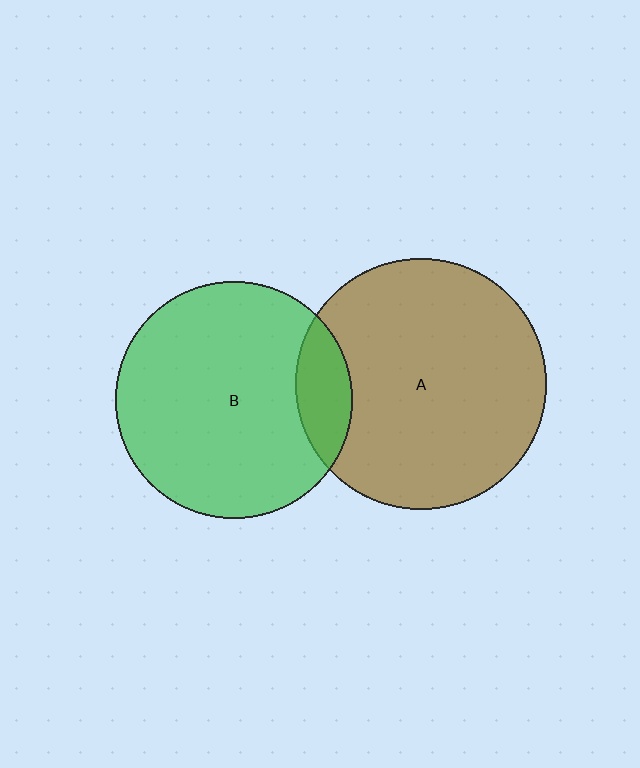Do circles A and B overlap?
Yes.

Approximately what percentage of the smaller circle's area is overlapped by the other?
Approximately 15%.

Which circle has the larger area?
Circle A (brown).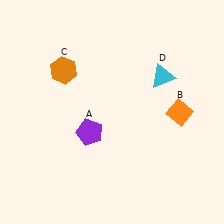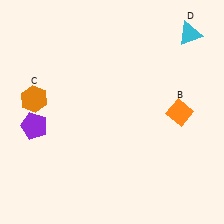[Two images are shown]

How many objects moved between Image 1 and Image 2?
3 objects moved between the two images.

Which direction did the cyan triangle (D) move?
The cyan triangle (D) moved up.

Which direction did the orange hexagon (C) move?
The orange hexagon (C) moved left.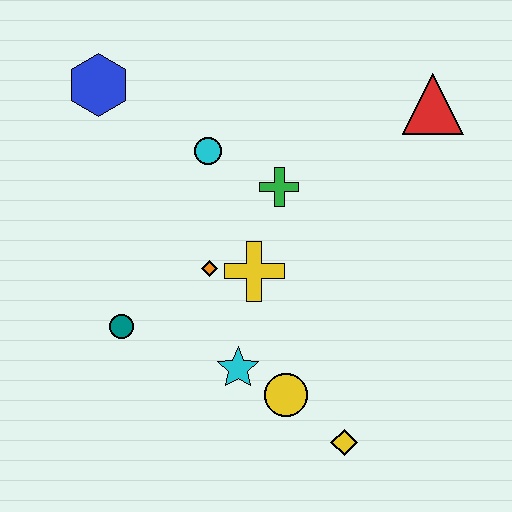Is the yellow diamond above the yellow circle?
No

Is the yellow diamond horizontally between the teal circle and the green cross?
No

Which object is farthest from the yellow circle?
The blue hexagon is farthest from the yellow circle.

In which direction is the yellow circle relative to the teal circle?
The yellow circle is to the right of the teal circle.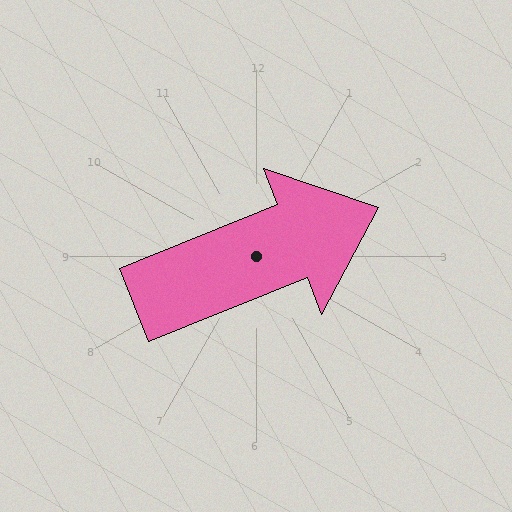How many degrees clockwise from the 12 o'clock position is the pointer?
Approximately 68 degrees.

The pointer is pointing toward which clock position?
Roughly 2 o'clock.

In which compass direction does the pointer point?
East.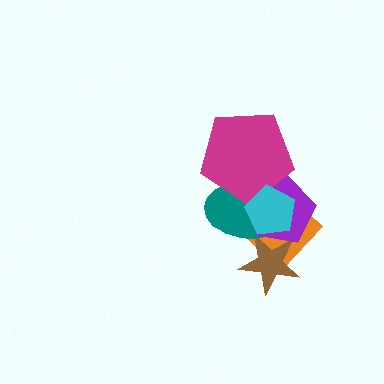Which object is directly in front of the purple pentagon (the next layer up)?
The magenta pentagon is directly in front of the purple pentagon.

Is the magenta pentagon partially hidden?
Yes, it is partially covered by another shape.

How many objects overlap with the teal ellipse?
5 objects overlap with the teal ellipse.